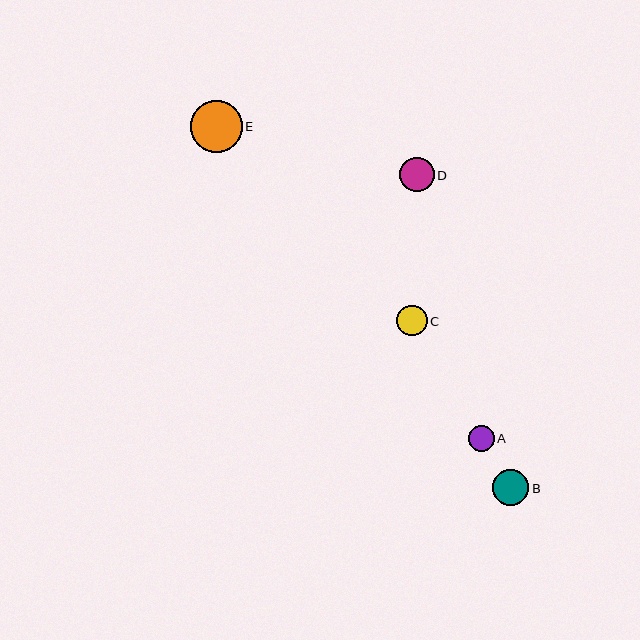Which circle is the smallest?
Circle A is the smallest with a size of approximately 26 pixels.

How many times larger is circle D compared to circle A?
Circle D is approximately 1.3 times the size of circle A.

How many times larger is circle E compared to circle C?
Circle E is approximately 1.7 times the size of circle C.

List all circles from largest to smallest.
From largest to smallest: E, B, D, C, A.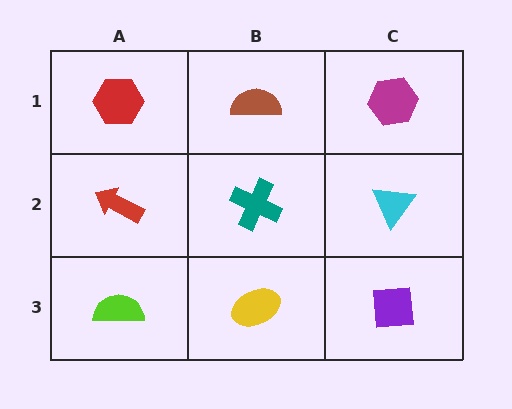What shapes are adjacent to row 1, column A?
A red arrow (row 2, column A), a brown semicircle (row 1, column B).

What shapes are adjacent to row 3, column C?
A cyan triangle (row 2, column C), a yellow ellipse (row 3, column B).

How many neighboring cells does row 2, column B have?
4.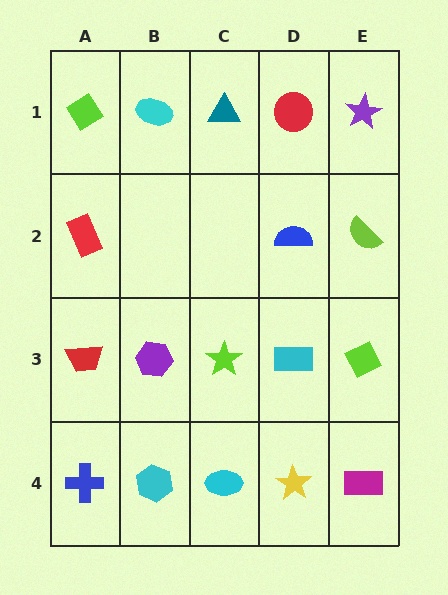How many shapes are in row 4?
5 shapes.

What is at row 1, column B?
A cyan ellipse.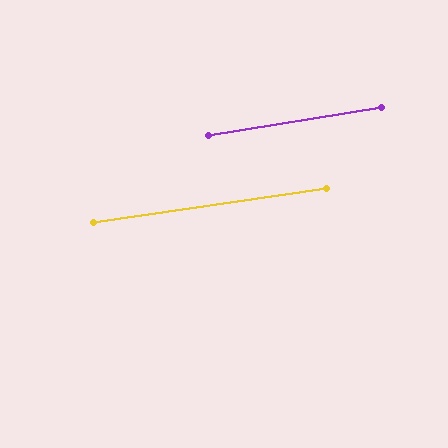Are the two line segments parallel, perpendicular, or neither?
Parallel — their directions differ by only 0.9°.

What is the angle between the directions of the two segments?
Approximately 1 degree.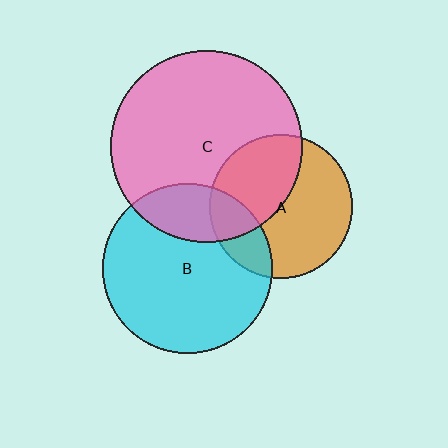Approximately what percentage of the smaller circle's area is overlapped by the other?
Approximately 20%.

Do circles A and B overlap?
Yes.